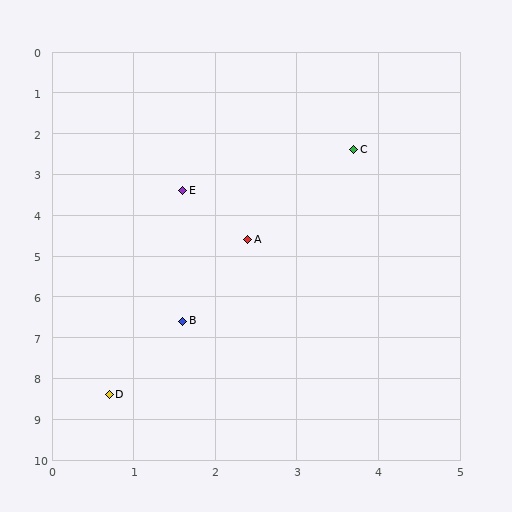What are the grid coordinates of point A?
Point A is at approximately (2.4, 4.6).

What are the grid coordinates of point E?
Point E is at approximately (1.6, 3.4).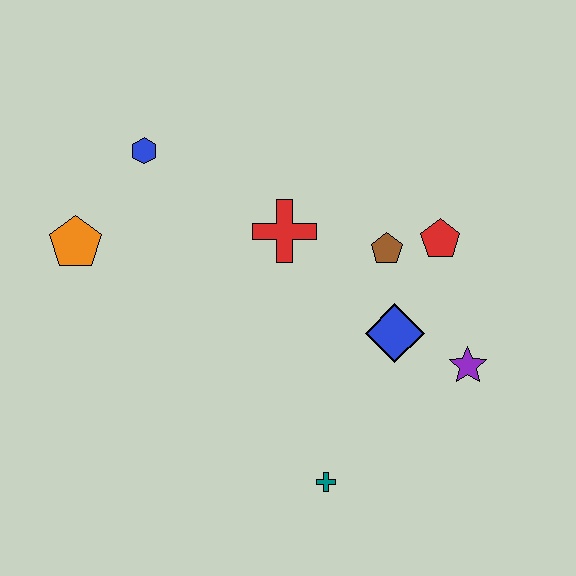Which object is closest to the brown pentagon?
The red pentagon is closest to the brown pentagon.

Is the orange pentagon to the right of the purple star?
No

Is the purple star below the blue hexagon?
Yes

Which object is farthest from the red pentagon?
The orange pentagon is farthest from the red pentagon.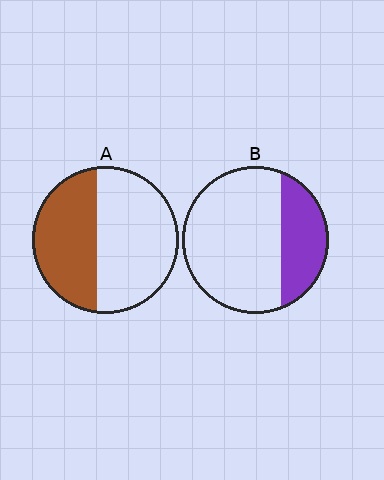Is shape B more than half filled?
No.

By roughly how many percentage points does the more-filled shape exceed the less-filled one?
By roughly 15 percentage points (A over B).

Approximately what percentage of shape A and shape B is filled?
A is approximately 45% and B is approximately 30%.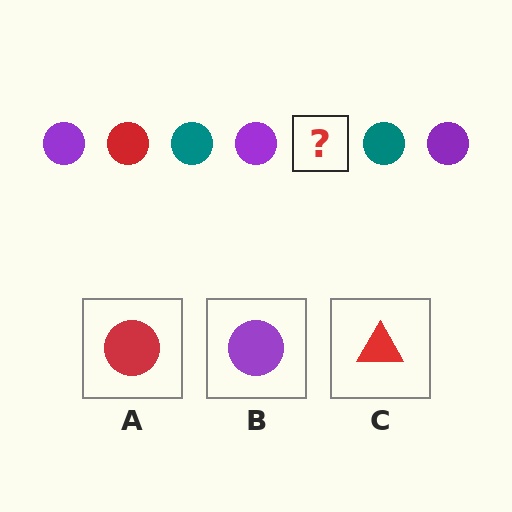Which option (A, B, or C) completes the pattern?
A.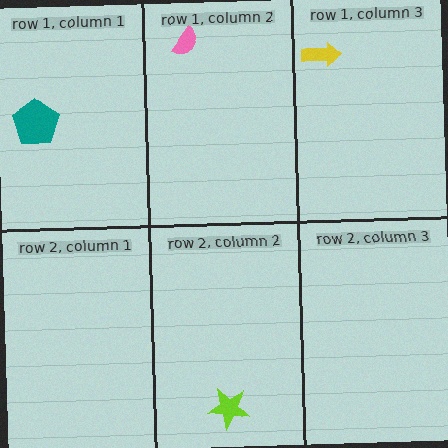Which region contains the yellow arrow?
The row 1, column 3 region.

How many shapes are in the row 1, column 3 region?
1.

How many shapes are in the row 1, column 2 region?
1.